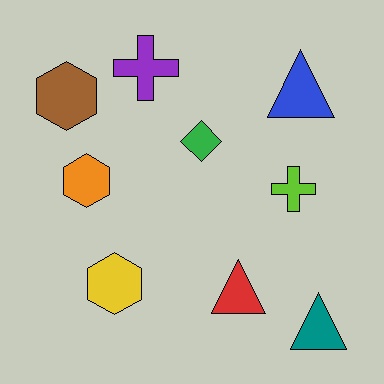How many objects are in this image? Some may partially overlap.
There are 9 objects.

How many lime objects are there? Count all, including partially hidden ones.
There is 1 lime object.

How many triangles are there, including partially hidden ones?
There are 3 triangles.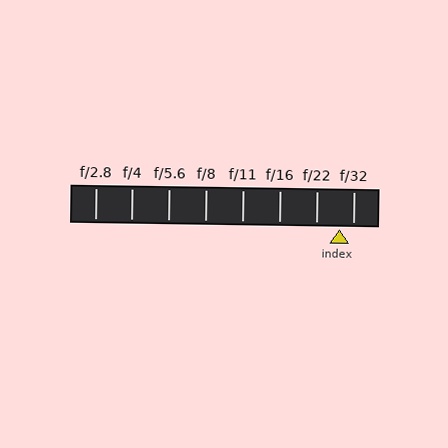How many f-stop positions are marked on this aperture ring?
There are 8 f-stop positions marked.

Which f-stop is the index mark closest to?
The index mark is closest to f/32.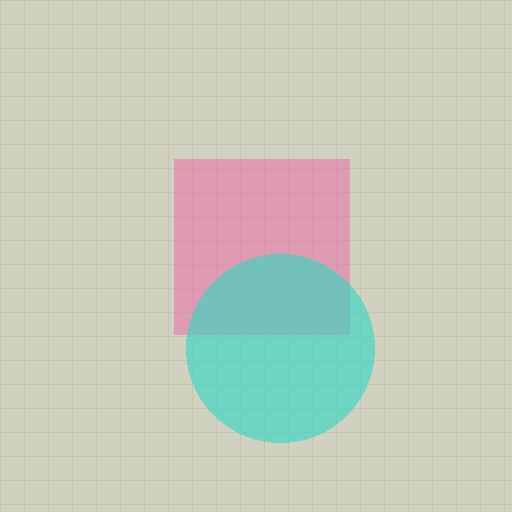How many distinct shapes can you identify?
There are 2 distinct shapes: a pink square, a cyan circle.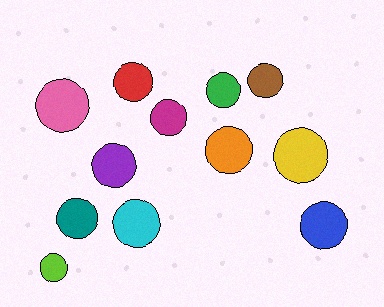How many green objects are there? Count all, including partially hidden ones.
There is 1 green object.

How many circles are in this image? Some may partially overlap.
There are 12 circles.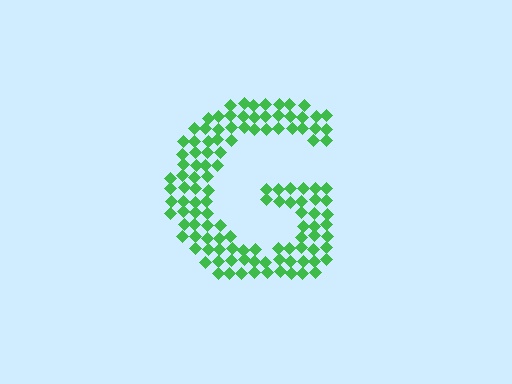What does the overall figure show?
The overall figure shows the letter G.